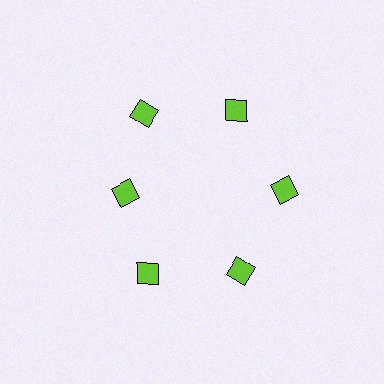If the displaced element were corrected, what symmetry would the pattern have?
It would have 6-fold rotational symmetry — the pattern would map onto itself every 60 degrees.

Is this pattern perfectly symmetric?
No. The 6 lime diamonds are arranged in a ring, but one element near the 9 o'clock position is pulled inward toward the center, breaking the 6-fold rotational symmetry.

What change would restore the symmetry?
The symmetry would be restored by moving it outward, back onto the ring so that all 6 diamonds sit at equal angles and equal distance from the center.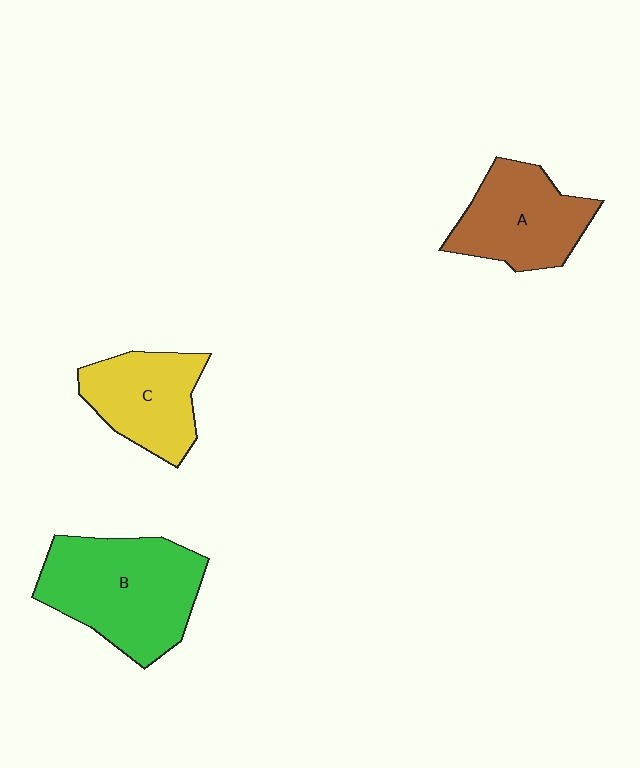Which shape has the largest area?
Shape B (green).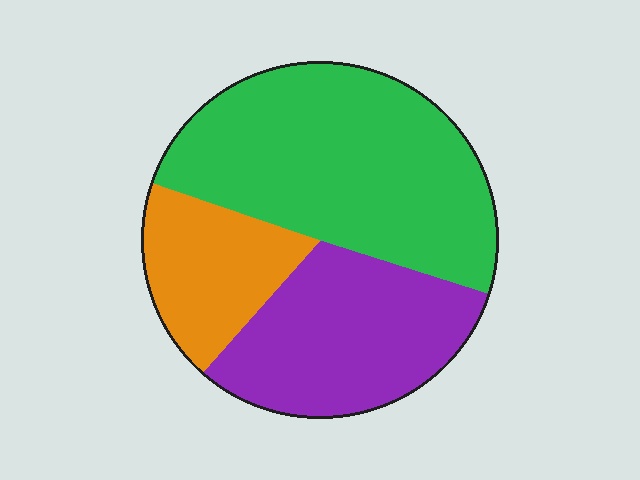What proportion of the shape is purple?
Purple covers around 30% of the shape.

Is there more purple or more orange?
Purple.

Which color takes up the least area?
Orange, at roughly 20%.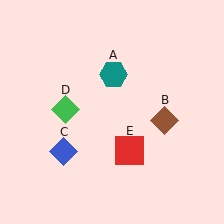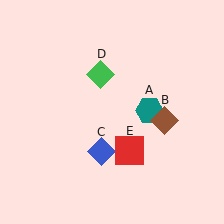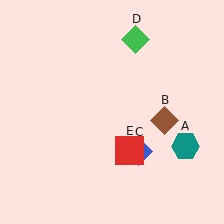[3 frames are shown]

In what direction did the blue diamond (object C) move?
The blue diamond (object C) moved right.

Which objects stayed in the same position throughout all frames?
Brown diamond (object B) and red square (object E) remained stationary.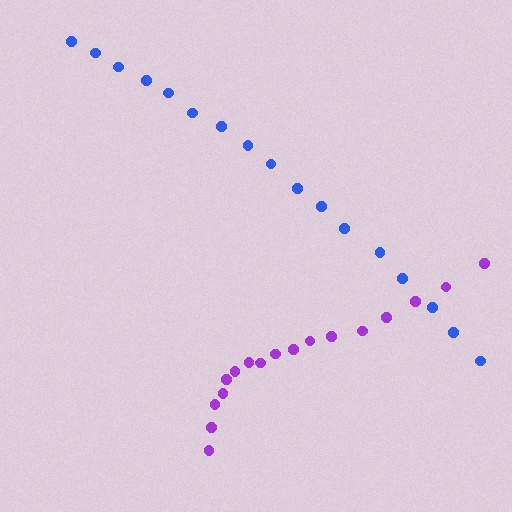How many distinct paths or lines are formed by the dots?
There are 2 distinct paths.